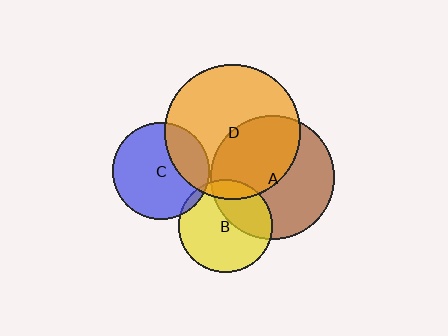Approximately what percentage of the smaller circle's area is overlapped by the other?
Approximately 25%.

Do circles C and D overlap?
Yes.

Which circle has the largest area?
Circle D (orange).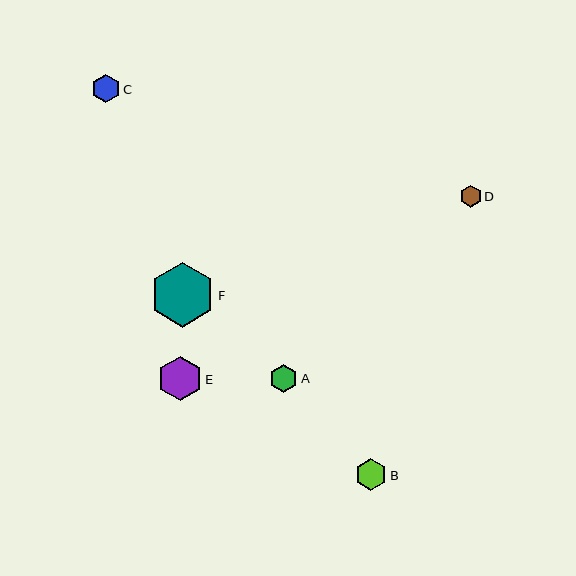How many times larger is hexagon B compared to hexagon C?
Hexagon B is approximately 1.1 times the size of hexagon C.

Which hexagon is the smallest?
Hexagon D is the smallest with a size of approximately 22 pixels.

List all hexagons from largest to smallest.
From largest to smallest: F, E, B, A, C, D.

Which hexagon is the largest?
Hexagon F is the largest with a size of approximately 64 pixels.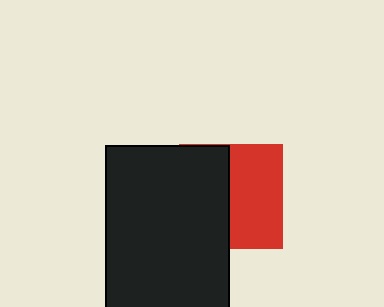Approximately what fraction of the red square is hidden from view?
Roughly 47% of the red square is hidden behind the black rectangle.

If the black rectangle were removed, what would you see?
You would see the complete red square.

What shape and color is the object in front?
The object in front is a black rectangle.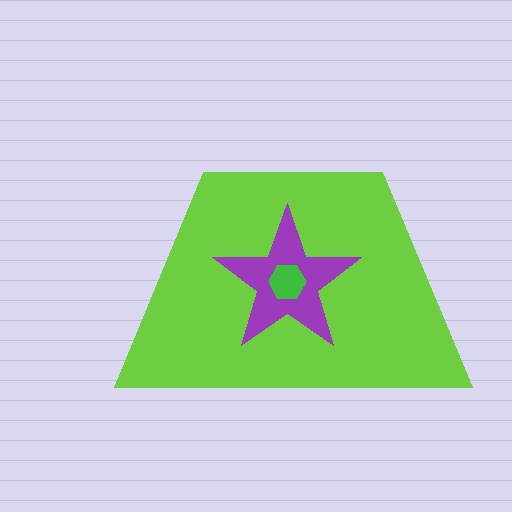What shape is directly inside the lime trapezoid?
The purple star.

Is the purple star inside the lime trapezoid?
Yes.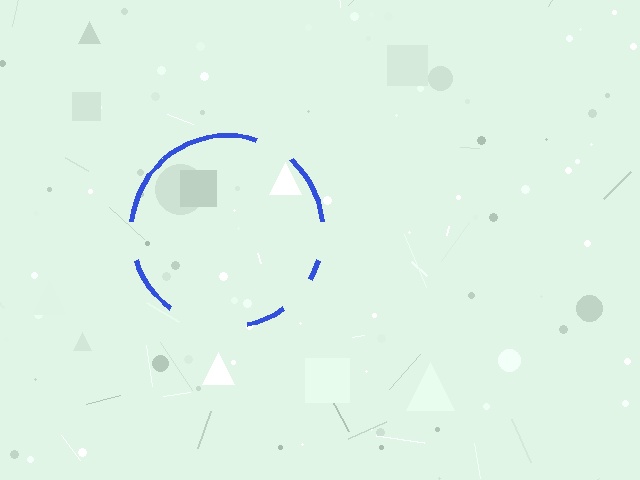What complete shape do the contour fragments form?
The contour fragments form a circle.